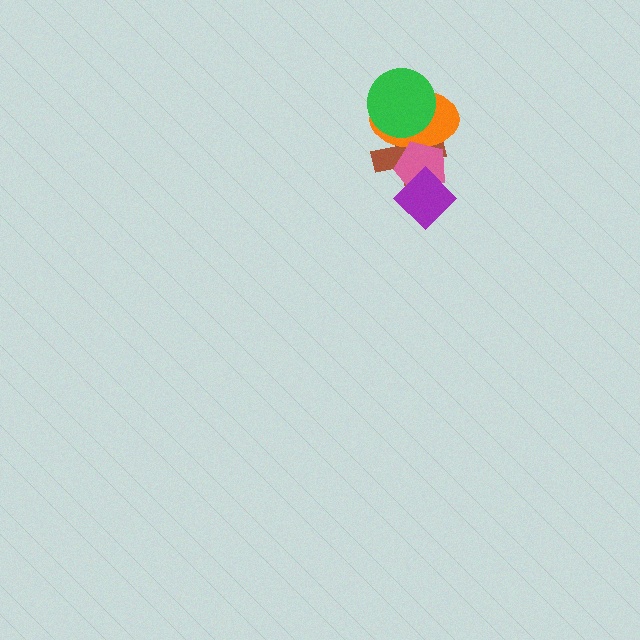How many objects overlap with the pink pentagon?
3 objects overlap with the pink pentagon.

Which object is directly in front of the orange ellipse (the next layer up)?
The pink pentagon is directly in front of the orange ellipse.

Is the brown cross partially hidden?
Yes, it is partially covered by another shape.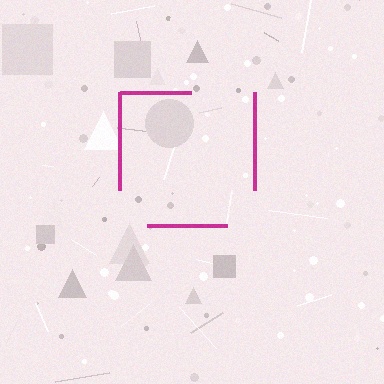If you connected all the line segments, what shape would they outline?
They would outline a square.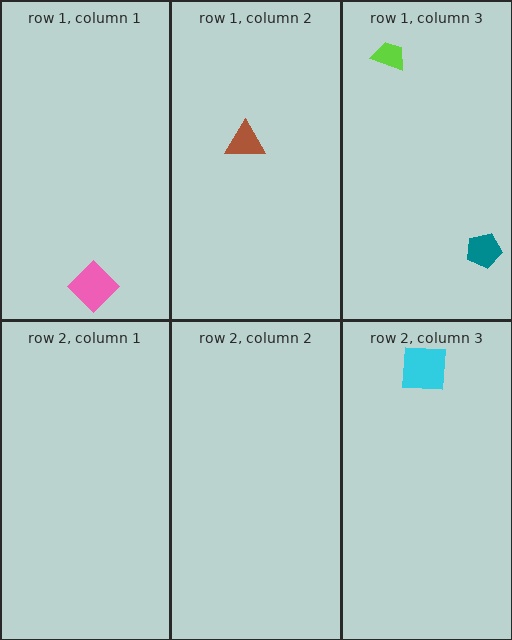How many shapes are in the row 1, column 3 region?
2.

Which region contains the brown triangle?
The row 1, column 2 region.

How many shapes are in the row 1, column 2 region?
1.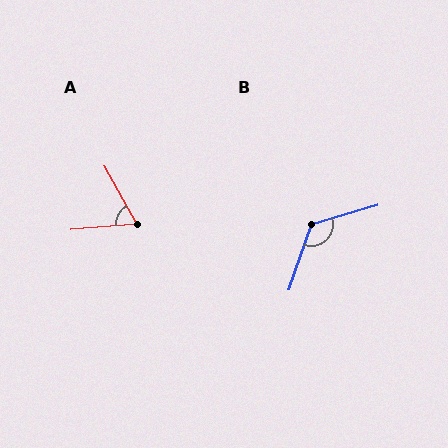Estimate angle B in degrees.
Approximately 125 degrees.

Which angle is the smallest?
A, at approximately 66 degrees.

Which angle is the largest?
B, at approximately 125 degrees.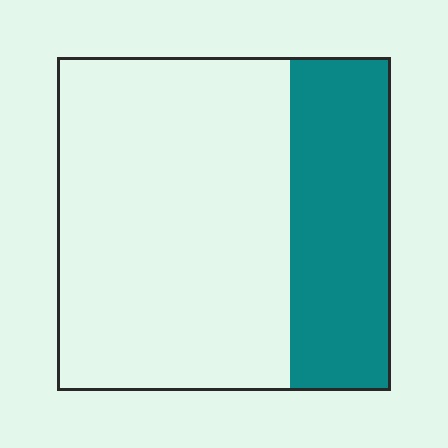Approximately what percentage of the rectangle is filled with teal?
Approximately 30%.